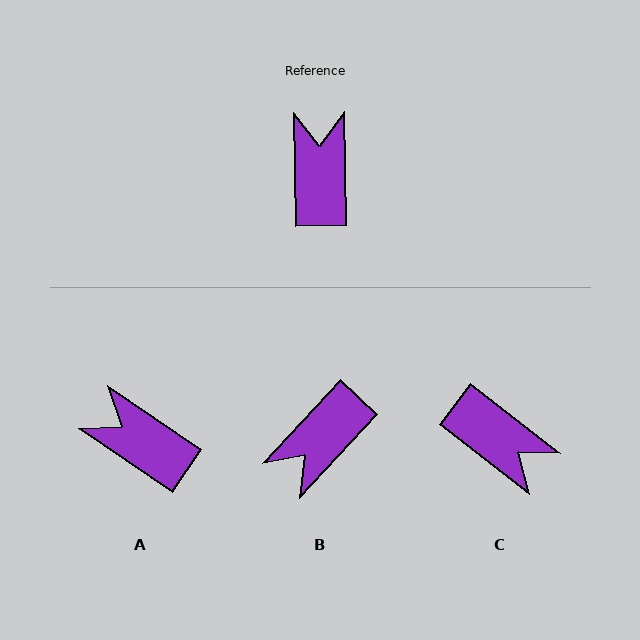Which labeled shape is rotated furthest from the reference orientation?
B, about 136 degrees away.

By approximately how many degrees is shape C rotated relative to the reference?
Approximately 129 degrees clockwise.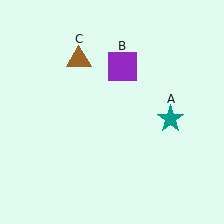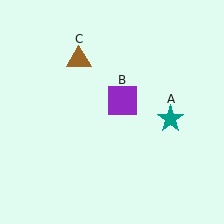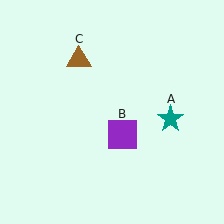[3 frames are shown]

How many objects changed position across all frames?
1 object changed position: purple square (object B).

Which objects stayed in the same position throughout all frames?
Teal star (object A) and brown triangle (object C) remained stationary.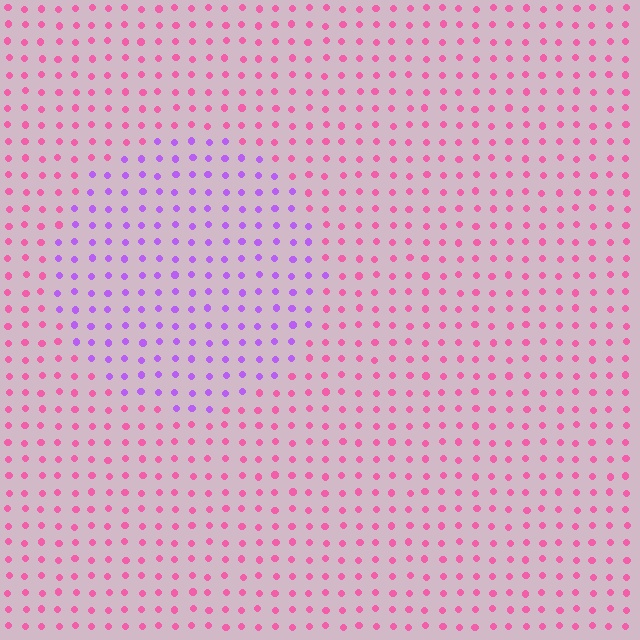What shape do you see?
I see a circle.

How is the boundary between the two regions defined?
The boundary is defined purely by a slight shift in hue (about 53 degrees). Spacing, size, and orientation are identical on both sides.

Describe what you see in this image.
The image is filled with small pink elements in a uniform arrangement. A circle-shaped region is visible where the elements are tinted to a slightly different hue, forming a subtle color boundary.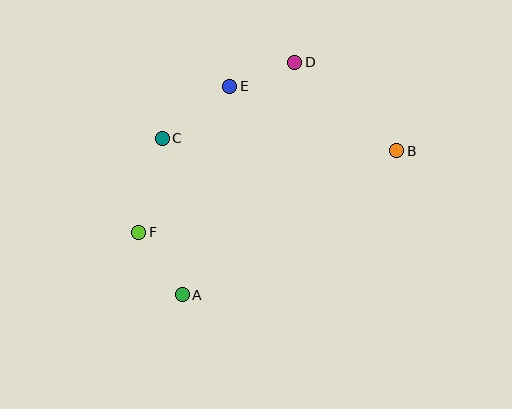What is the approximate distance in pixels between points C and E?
The distance between C and E is approximately 85 pixels.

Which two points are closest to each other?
Points D and E are closest to each other.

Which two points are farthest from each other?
Points B and F are farthest from each other.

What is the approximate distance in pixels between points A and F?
The distance between A and F is approximately 76 pixels.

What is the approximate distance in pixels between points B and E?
The distance between B and E is approximately 179 pixels.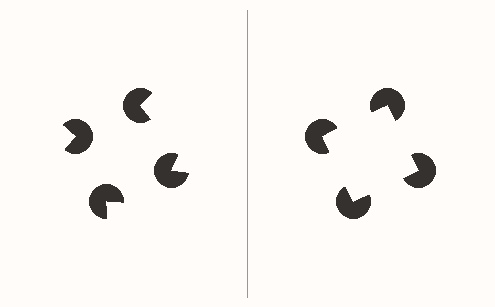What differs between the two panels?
The pac-man discs are positioned identically on both sides; only the wedge orientations differ. On the right they align to a square; on the left they are misaligned.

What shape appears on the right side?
An illusory square.